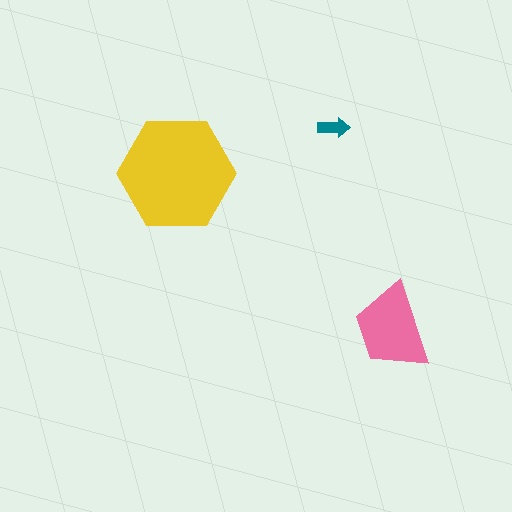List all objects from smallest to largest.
The teal arrow, the pink trapezoid, the yellow hexagon.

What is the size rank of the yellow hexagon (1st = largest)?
1st.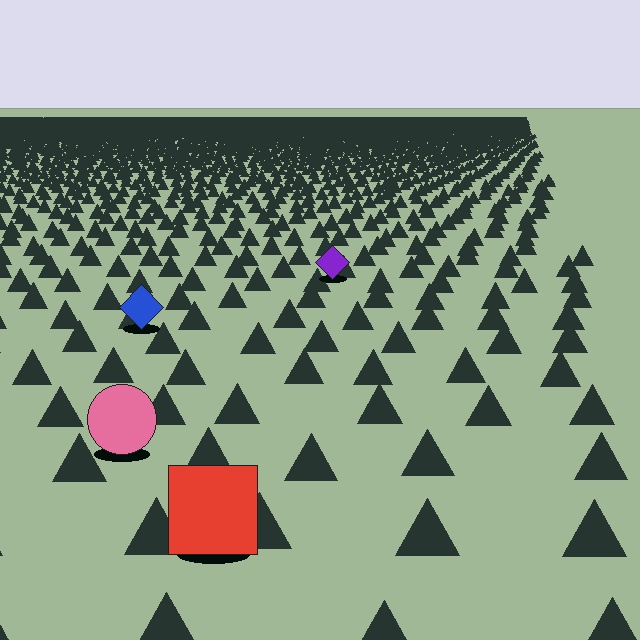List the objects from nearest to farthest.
From nearest to farthest: the red square, the pink circle, the blue diamond, the purple diamond.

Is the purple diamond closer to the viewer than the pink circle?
No. The pink circle is closer — you can tell from the texture gradient: the ground texture is coarser near it.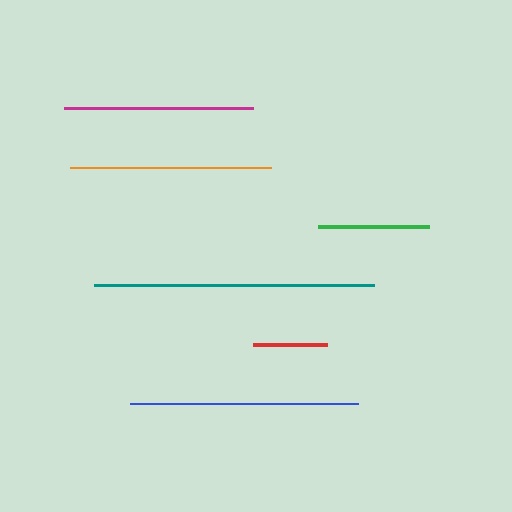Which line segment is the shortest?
The red line is the shortest at approximately 74 pixels.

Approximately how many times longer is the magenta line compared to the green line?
The magenta line is approximately 1.7 times the length of the green line.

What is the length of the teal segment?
The teal segment is approximately 280 pixels long.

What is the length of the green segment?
The green segment is approximately 111 pixels long.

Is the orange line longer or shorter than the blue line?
The blue line is longer than the orange line.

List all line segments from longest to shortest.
From longest to shortest: teal, blue, orange, magenta, green, red.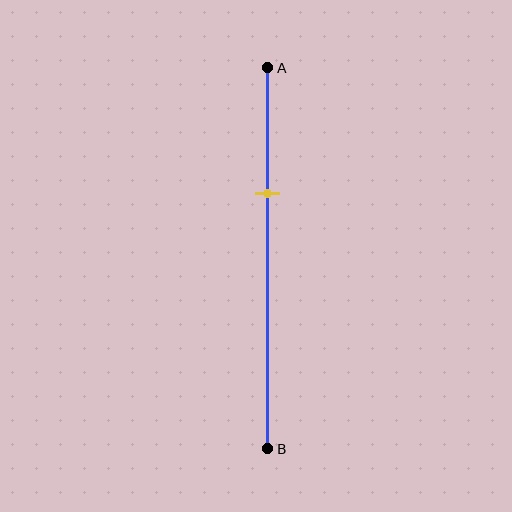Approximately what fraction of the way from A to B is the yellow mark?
The yellow mark is approximately 35% of the way from A to B.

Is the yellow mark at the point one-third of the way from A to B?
Yes, the mark is approximately at the one-third point.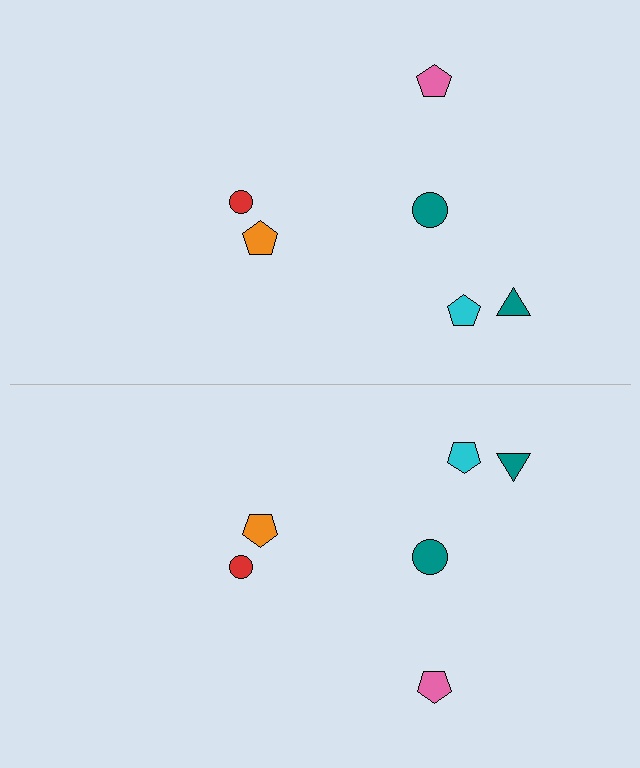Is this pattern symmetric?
Yes, this pattern has bilateral (reflection) symmetry.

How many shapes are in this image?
There are 12 shapes in this image.